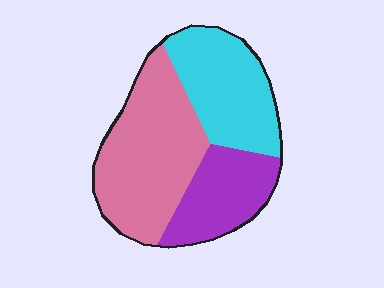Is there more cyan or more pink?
Pink.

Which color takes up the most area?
Pink, at roughly 45%.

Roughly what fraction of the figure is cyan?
Cyan takes up about one third (1/3) of the figure.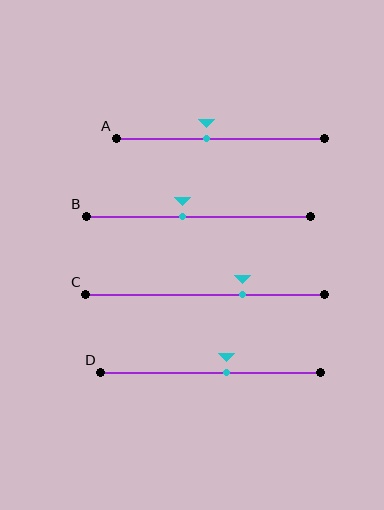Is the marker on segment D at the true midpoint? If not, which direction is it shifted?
No, the marker on segment D is shifted to the right by about 7% of the segment length.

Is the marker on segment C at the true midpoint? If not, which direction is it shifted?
No, the marker on segment C is shifted to the right by about 16% of the segment length.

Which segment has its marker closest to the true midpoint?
Segment A has its marker closest to the true midpoint.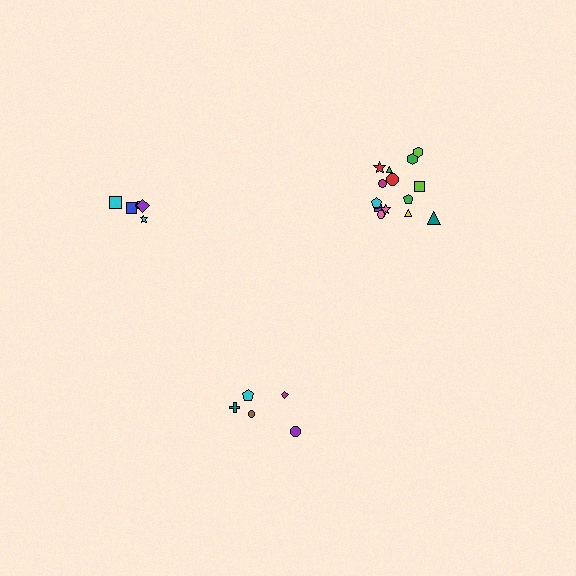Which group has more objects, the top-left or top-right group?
The top-right group.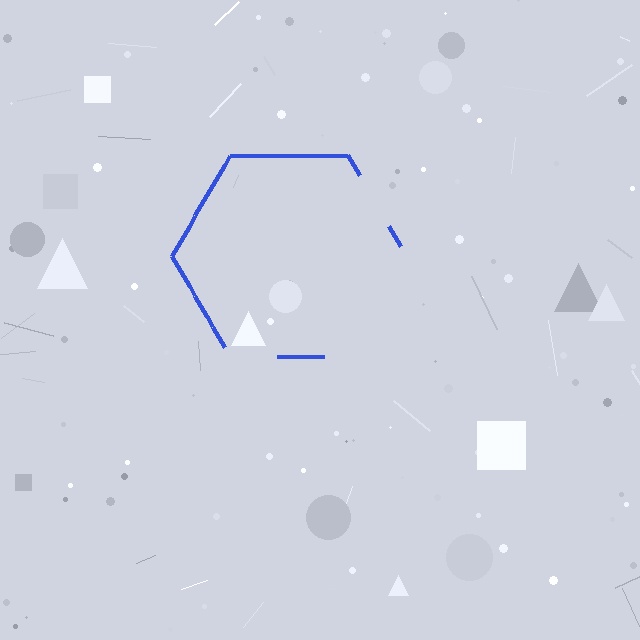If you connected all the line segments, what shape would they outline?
They would outline a hexagon.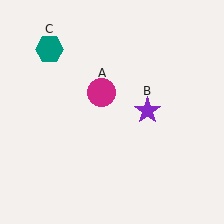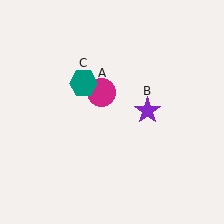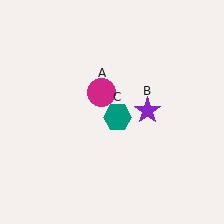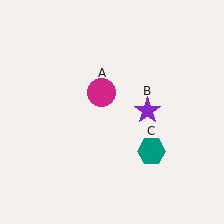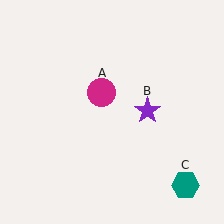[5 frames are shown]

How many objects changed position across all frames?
1 object changed position: teal hexagon (object C).